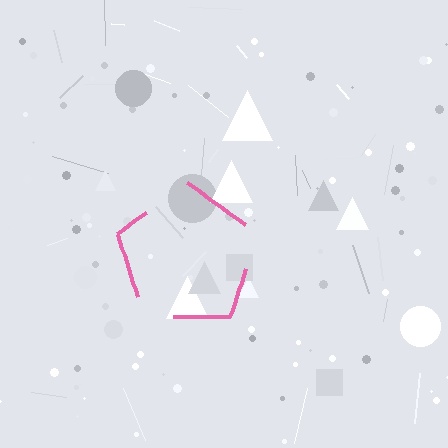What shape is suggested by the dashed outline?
The dashed outline suggests a pentagon.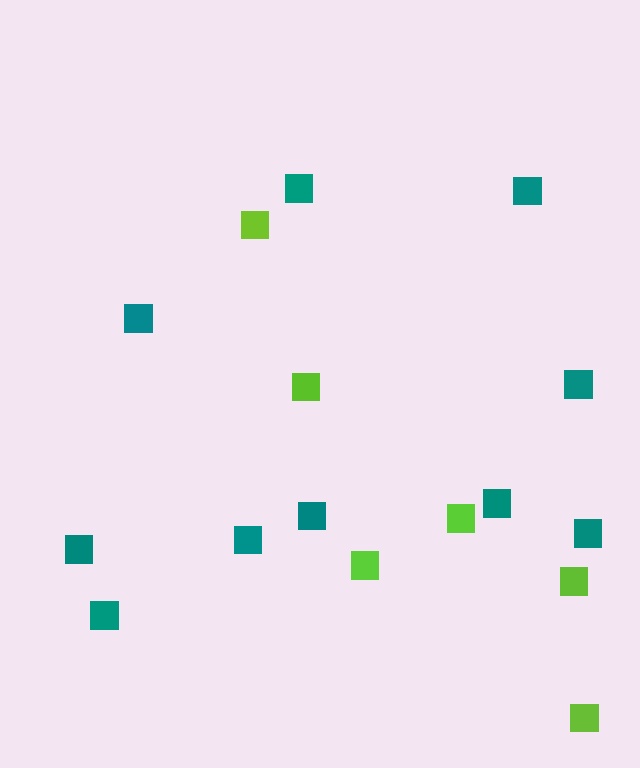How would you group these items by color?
There are 2 groups: one group of teal squares (10) and one group of lime squares (6).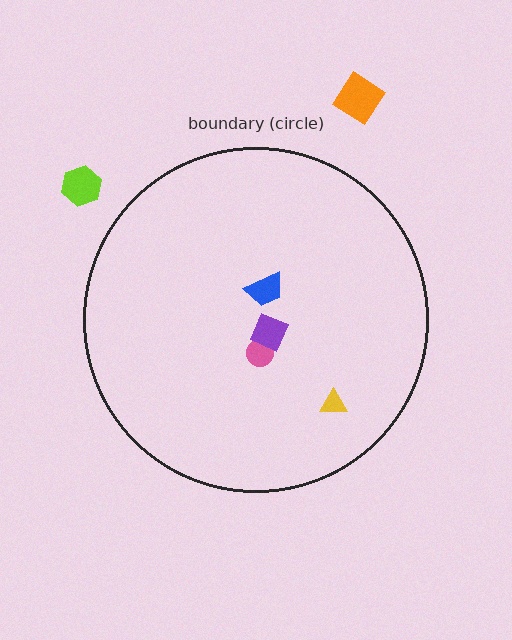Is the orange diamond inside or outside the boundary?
Outside.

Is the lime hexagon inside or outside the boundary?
Outside.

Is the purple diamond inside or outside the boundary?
Inside.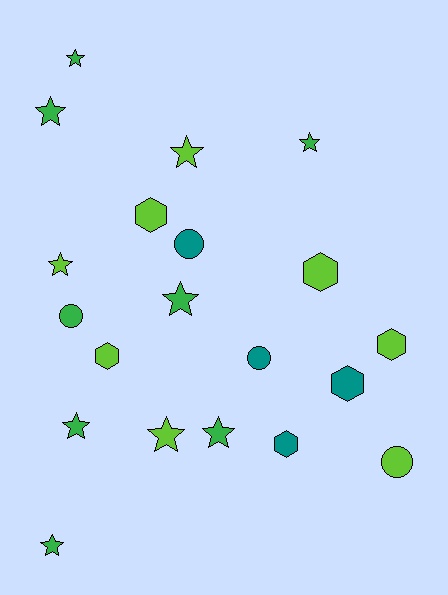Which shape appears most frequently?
Star, with 10 objects.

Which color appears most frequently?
Lime, with 8 objects.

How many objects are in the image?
There are 20 objects.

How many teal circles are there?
There are 2 teal circles.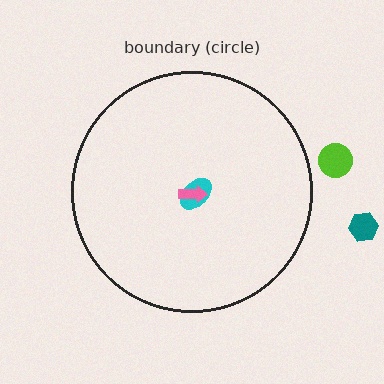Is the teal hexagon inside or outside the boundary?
Outside.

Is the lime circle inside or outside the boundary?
Outside.